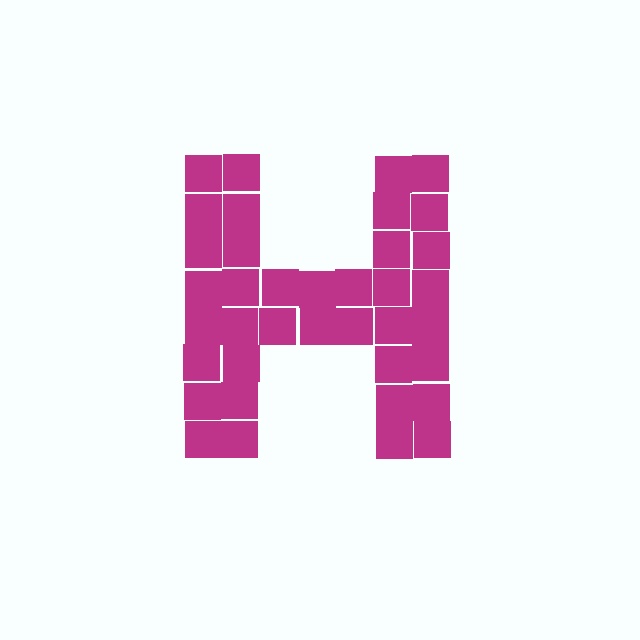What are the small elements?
The small elements are squares.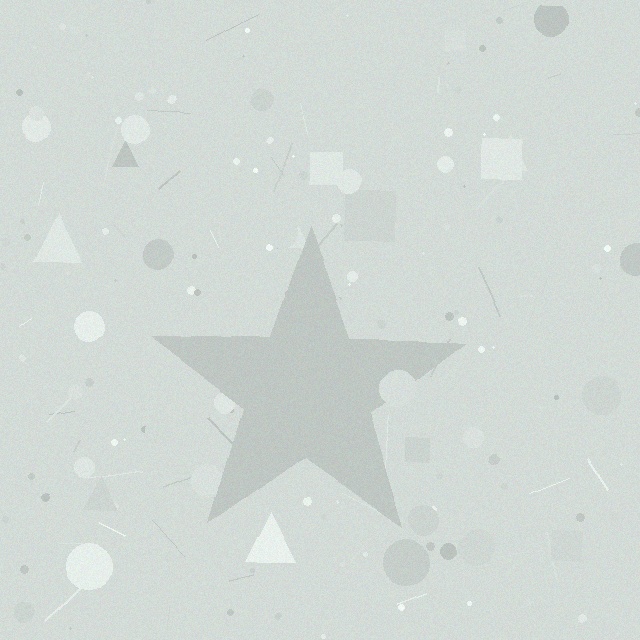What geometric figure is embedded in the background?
A star is embedded in the background.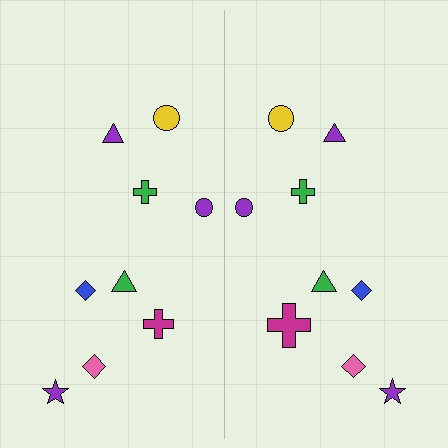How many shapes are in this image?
There are 18 shapes in this image.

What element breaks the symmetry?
The magenta cross on the right side has a different size than its mirror counterpart.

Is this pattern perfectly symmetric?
No, the pattern is not perfectly symmetric. The magenta cross on the right side has a different size than its mirror counterpart.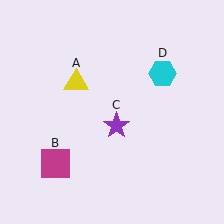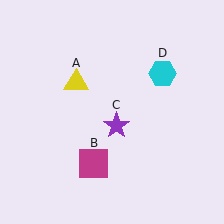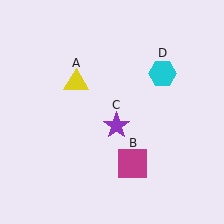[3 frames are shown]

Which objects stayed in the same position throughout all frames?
Yellow triangle (object A) and purple star (object C) and cyan hexagon (object D) remained stationary.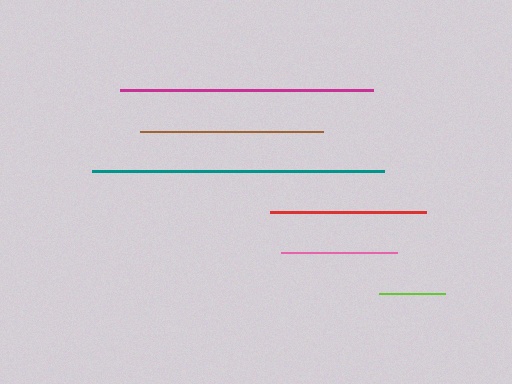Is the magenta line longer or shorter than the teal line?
The teal line is longer than the magenta line.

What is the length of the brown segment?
The brown segment is approximately 183 pixels long.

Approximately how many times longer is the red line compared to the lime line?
The red line is approximately 2.4 times the length of the lime line.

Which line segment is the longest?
The teal line is the longest at approximately 292 pixels.